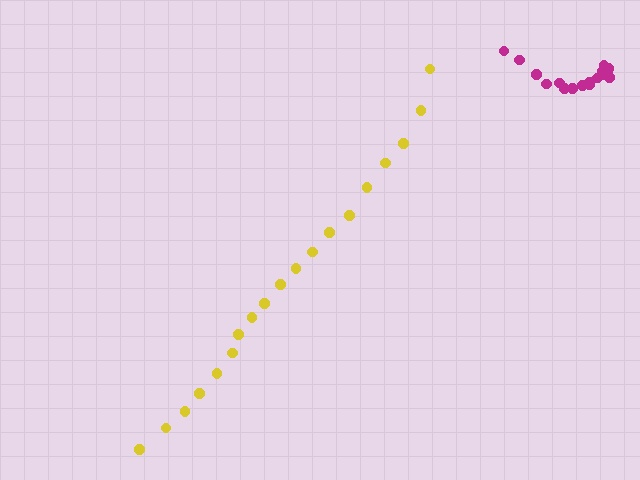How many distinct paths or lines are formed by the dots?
There are 2 distinct paths.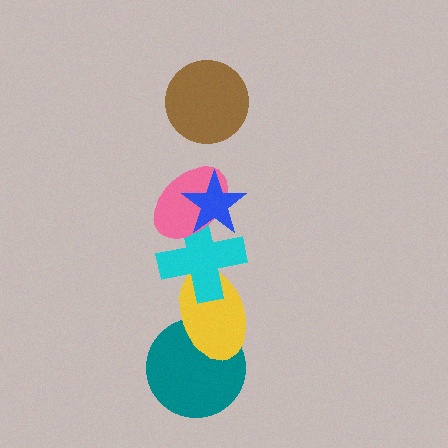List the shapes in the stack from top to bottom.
From top to bottom: the brown circle, the blue star, the pink ellipse, the cyan cross, the yellow ellipse, the teal circle.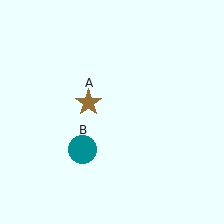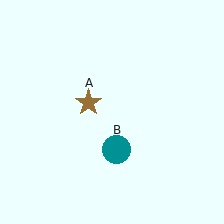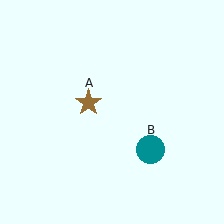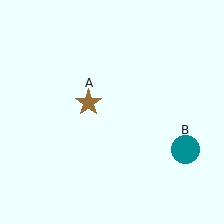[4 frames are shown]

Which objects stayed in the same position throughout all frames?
Brown star (object A) remained stationary.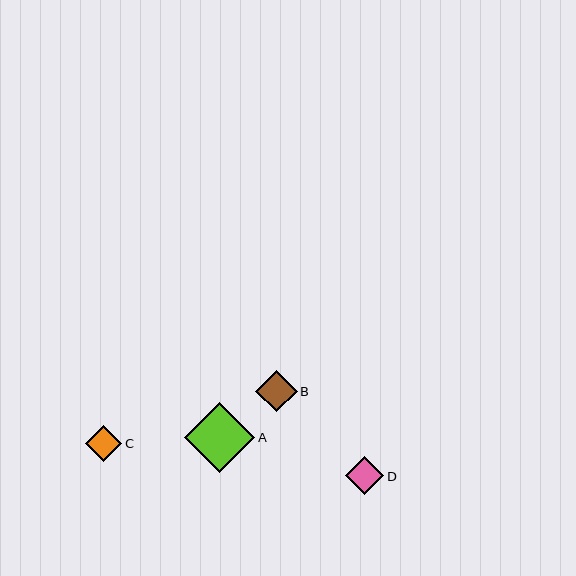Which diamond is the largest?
Diamond A is the largest with a size of approximately 70 pixels.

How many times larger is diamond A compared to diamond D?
Diamond A is approximately 1.8 times the size of diamond D.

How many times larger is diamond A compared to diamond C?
Diamond A is approximately 2.0 times the size of diamond C.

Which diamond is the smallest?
Diamond C is the smallest with a size of approximately 36 pixels.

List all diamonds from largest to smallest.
From largest to smallest: A, B, D, C.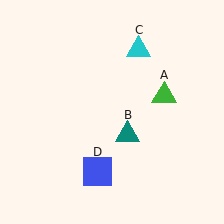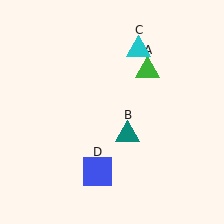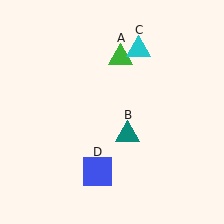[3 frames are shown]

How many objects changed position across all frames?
1 object changed position: green triangle (object A).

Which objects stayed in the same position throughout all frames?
Teal triangle (object B) and cyan triangle (object C) and blue square (object D) remained stationary.